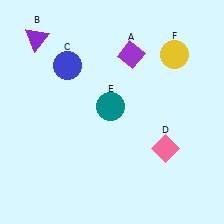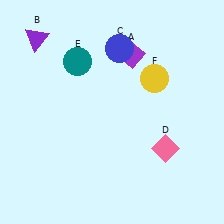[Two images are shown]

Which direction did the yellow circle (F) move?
The yellow circle (F) moved down.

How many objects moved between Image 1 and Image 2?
3 objects moved between the two images.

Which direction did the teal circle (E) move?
The teal circle (E) moved up.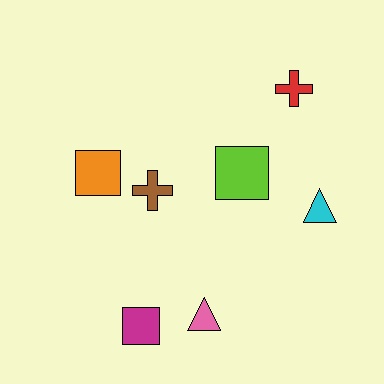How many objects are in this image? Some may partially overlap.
There are 7 objects.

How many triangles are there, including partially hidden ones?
There are 2 triangles.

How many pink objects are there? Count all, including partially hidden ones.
There is 1 pink object.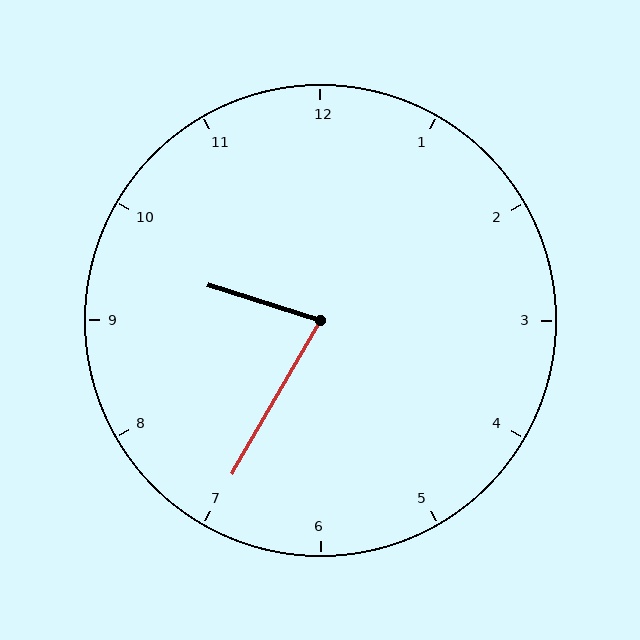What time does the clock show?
9:35.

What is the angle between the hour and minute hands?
Approximately 78 degrees.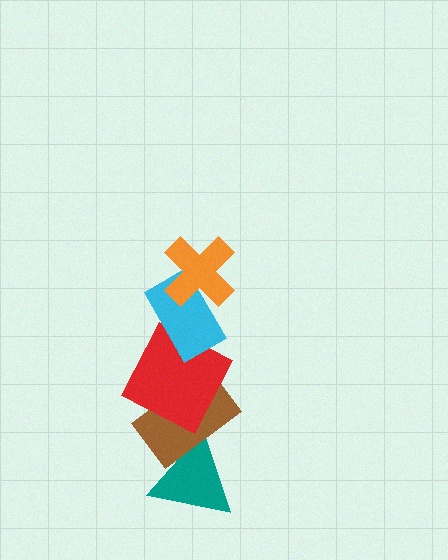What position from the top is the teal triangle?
The teal triangle is 5th from the top.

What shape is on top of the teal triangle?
The brown rectangle is on top of the teal triangle.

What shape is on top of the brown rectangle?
The red square is on top of the brown rectangle.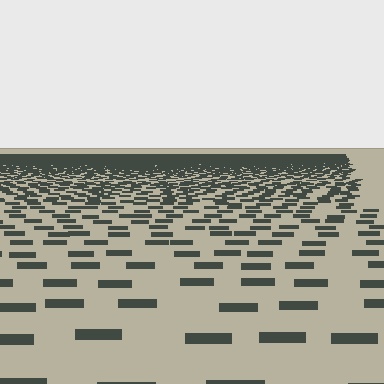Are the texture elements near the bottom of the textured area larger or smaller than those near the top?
Larger. Near the bottom, elements are closer to the viewer and appear at a bigger on-screen size.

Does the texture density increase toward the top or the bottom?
Density increases toward the top.